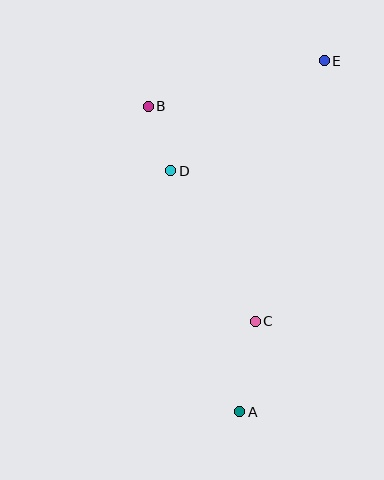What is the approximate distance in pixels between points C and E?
The distance between C and E is approximately 270 pixels.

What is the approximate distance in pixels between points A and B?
The distance between A and B is approximately 318 pixels.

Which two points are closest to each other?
Points B and D are closest to each other.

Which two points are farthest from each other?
Points A and E are farthest from each other.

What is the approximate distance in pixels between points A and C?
The distance between A and C is approximately 91 pixels.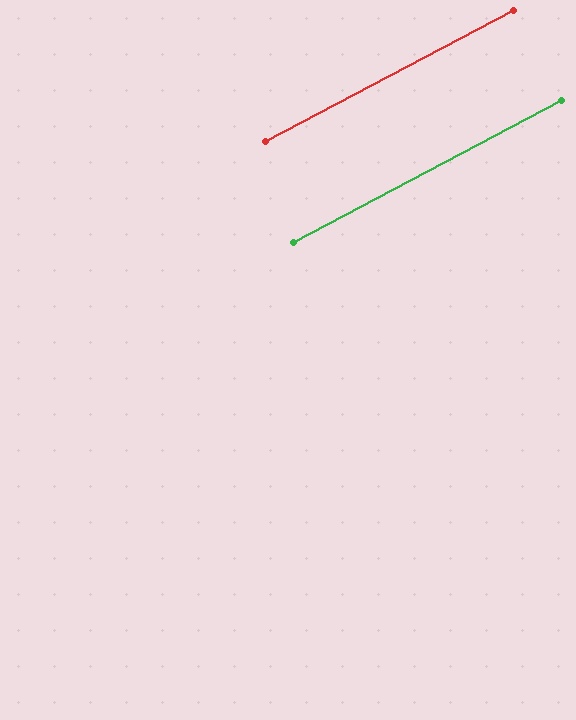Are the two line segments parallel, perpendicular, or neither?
Parallel — their directions differ by only 0.2°.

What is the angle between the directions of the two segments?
Approximately 0 degrees.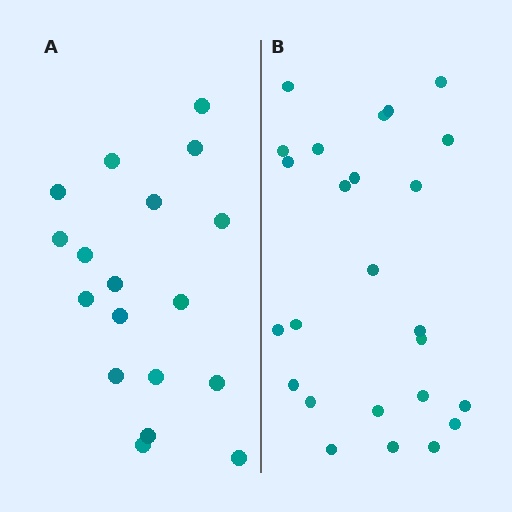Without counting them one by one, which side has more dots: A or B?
Region B (the right region) has more dots.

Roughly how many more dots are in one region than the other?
Region B has roughly 8 or so more dots than region A.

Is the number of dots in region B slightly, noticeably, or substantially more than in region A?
Region B has noticeably more, but not dramatically so. The ratio is roughly 1.4 to 1.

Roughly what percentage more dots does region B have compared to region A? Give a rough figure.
About 40% more.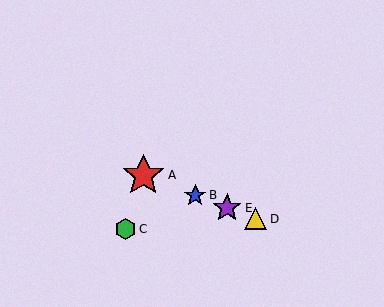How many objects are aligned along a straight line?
4 objects (A, B, D, E) are aligned along a straight line.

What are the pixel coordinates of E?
Object E is at (227, 208).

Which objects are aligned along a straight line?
Objects A, B, D, E are aligned along a straight line.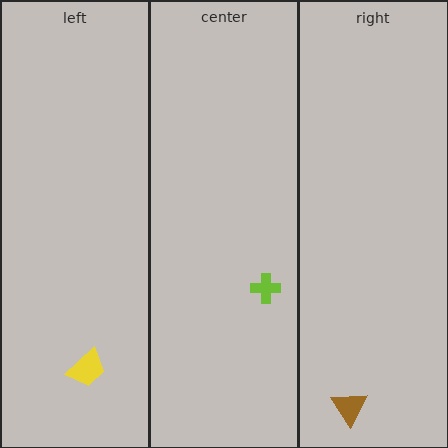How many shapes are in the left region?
1.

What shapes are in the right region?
The brown triangle.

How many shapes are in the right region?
1.